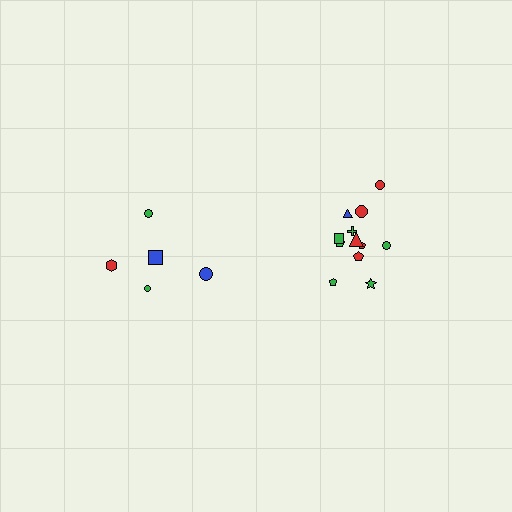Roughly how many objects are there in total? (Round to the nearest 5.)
Roughly 15 objects in total.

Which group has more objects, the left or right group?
The right group.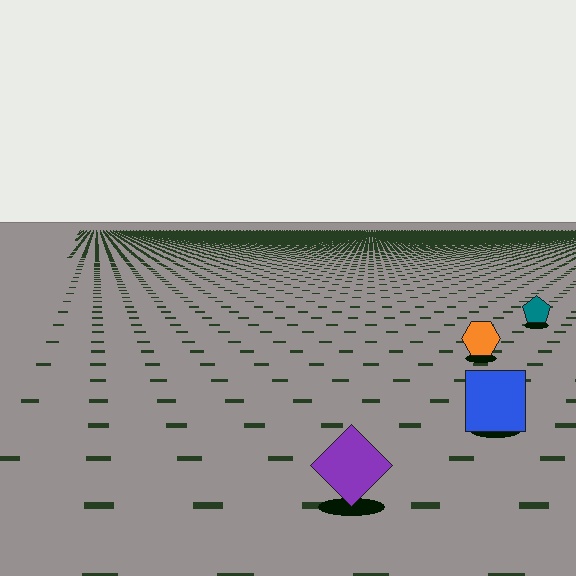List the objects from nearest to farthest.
From nearest to farthest: the purple diamond, the blue square, the orange hexagon, the teal pentagon.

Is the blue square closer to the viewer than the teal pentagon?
Yes. The blue square is closer — you can tell from the texture gradient: the ground texture is coarser near it.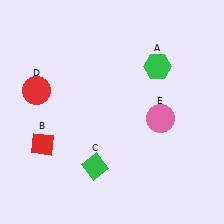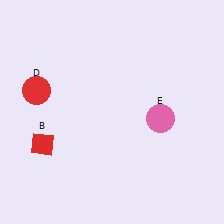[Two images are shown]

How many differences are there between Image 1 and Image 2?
There are 2 differences between the two images.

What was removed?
The green hexagon (A), the green diamond (C) were removed in Image 2.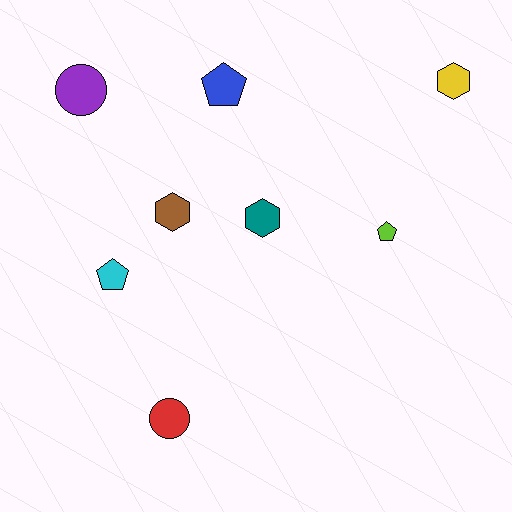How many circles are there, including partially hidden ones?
There are 2 circles.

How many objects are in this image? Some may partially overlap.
There are 8 objects.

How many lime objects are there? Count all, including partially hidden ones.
There is 1 lime object.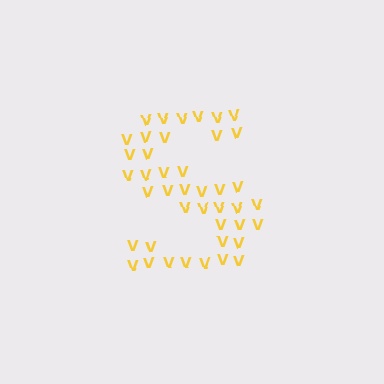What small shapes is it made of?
It is made of small letter V's.